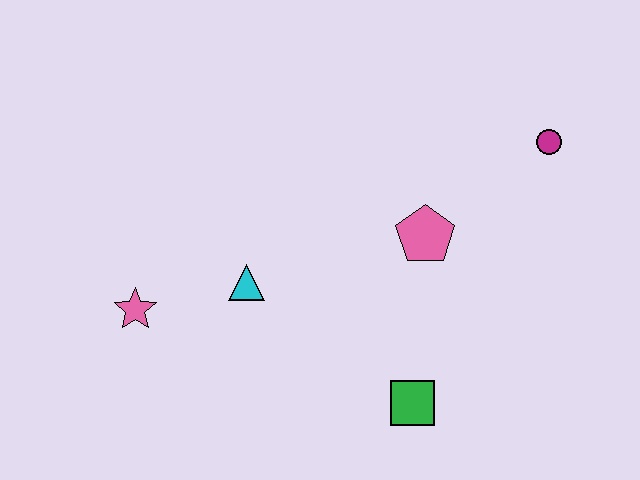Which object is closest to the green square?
The pink pentagon is closest to the green square.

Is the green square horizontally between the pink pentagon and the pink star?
Yes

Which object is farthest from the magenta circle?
The pink star is farthest from the magenta circle.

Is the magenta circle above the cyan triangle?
Yes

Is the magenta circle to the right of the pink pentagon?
Yes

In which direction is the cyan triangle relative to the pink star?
The cyan triangle is to the right of the pink star.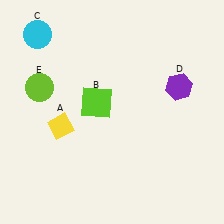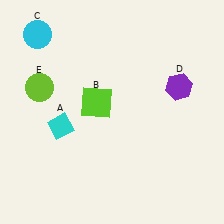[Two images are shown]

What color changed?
The diamond (A) changed from yellow in Image 1 to cyan in Image 2.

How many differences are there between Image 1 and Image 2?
There is 1 difference between the two images.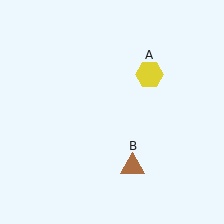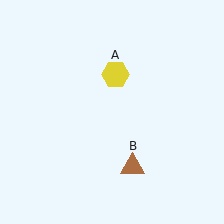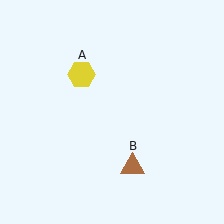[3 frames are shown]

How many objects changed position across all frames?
1 object changed position: yellow hexagon (object A).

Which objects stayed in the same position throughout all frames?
Brown triangle (object B) remained stationary.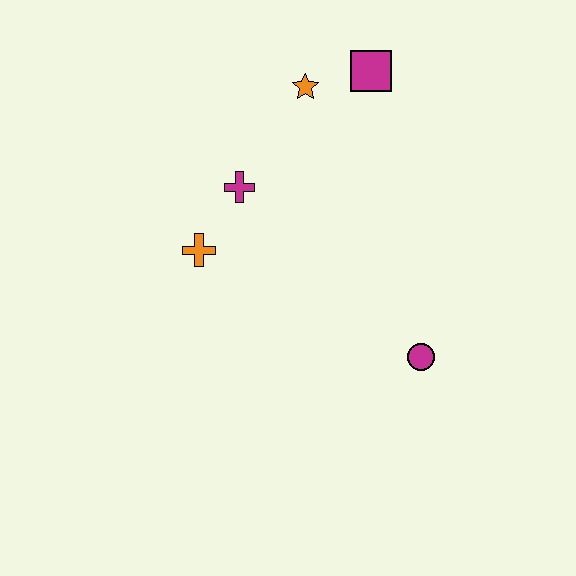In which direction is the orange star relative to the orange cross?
The orange star is above the orange cross.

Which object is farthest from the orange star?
The magenta circle is farthest from the orange star.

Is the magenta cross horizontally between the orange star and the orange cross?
Yes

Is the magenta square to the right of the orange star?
Yes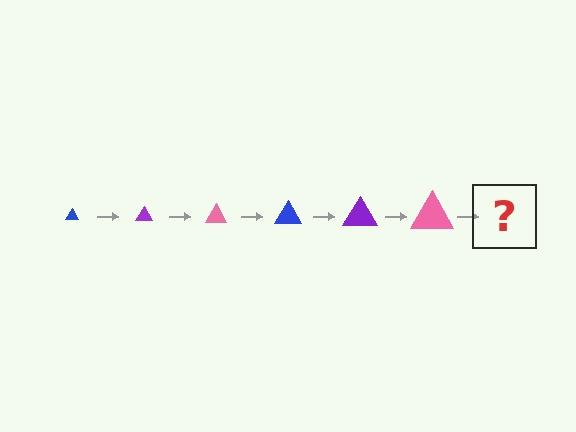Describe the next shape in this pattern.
It should be a blue triangle, larger than the previous one.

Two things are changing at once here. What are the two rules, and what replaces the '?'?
The two rules are that the triangle grows larger each step and the color cycles through blue, purple, and pink. The '?' should be a blue triangle, larger than the previous one.